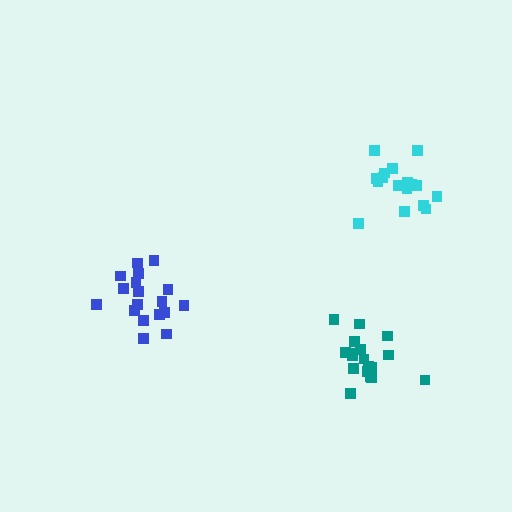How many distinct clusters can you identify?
There are 3 distinct clusters.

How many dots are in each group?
Group 1: 18 dots, Group 2: 17 dots, Group 3: 18 dots (53 total).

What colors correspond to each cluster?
The clusters are colored: teal, cyan, blue.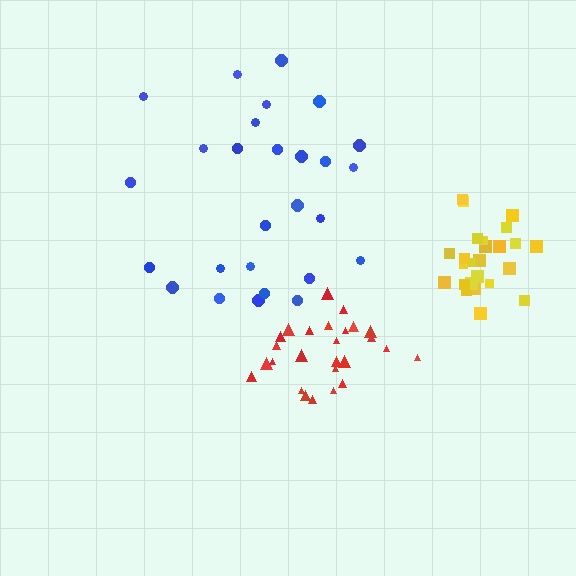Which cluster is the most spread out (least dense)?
Blue.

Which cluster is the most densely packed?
Yellow.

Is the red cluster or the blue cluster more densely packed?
Red.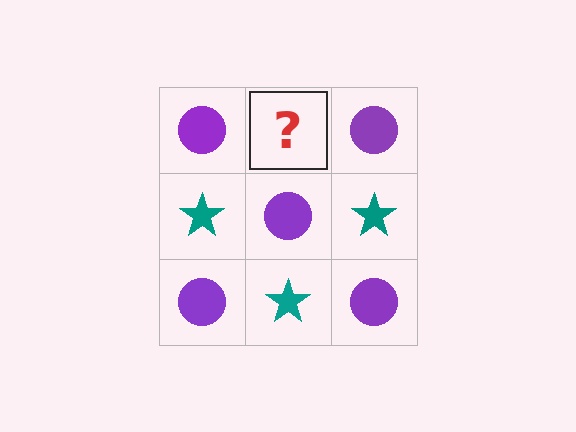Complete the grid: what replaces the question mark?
The question mark should be replaced with a teal star.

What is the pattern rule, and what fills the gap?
The rule is that it alternates purple circle and teal star in a checkerboard pattern. The gap should be filled with a teal star.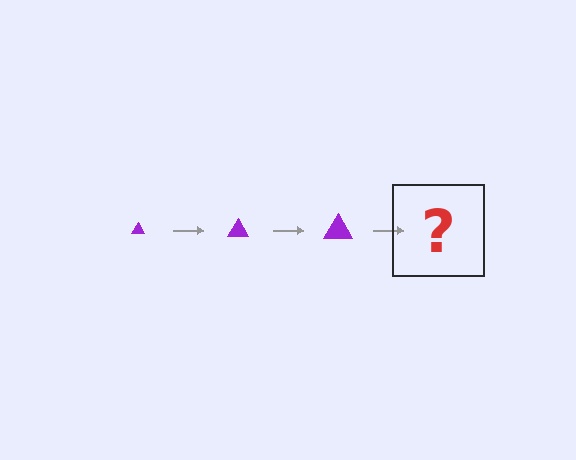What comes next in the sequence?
The next element should be a purple triangle, larger than the previous one.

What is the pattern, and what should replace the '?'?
The pattern is that the triangle gets progressively larger each step. The '?' should be a purple triangle, larger than the previous one.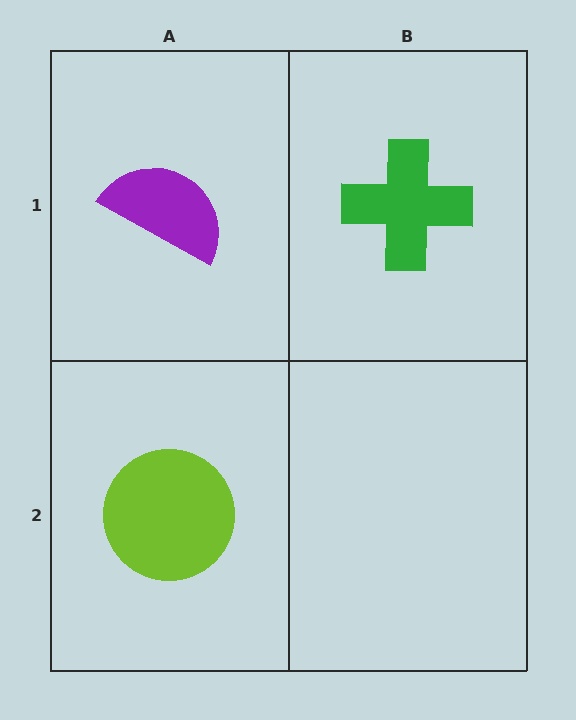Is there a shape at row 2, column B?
No, that cell is empty.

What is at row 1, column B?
A green cross.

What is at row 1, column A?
A purple semicircle.